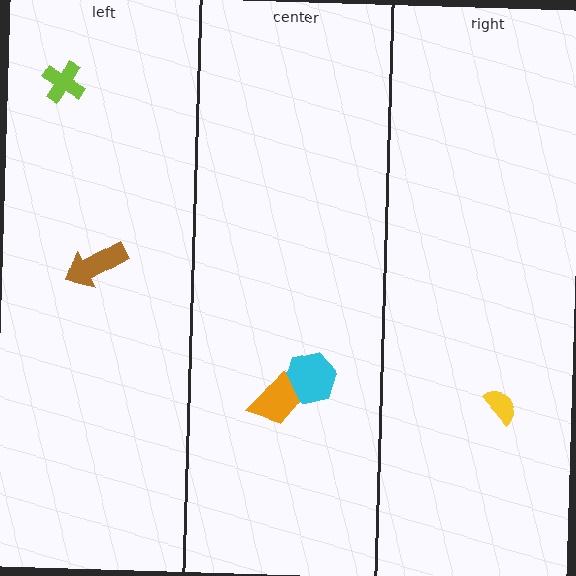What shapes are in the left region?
The brown arrow, the lime cross.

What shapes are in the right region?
The yellow semicircle.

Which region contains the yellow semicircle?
The right region.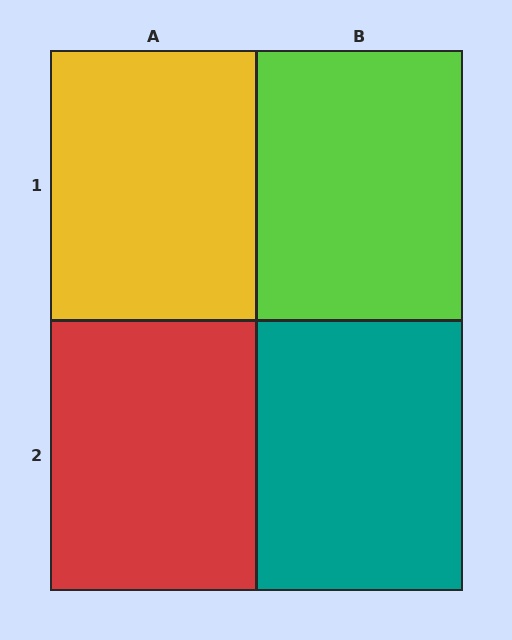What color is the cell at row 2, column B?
Teal.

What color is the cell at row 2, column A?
Red.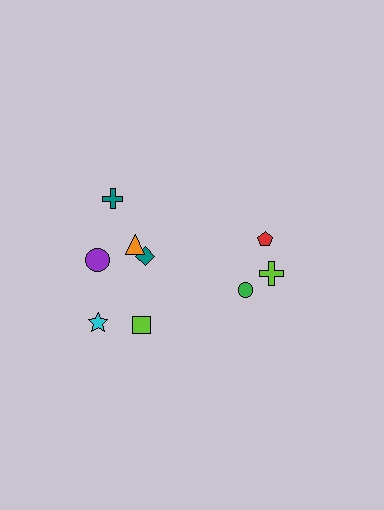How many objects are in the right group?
There are 3 objects.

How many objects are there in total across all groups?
There are 9 objects.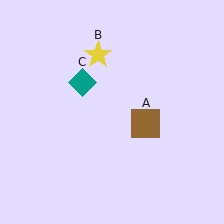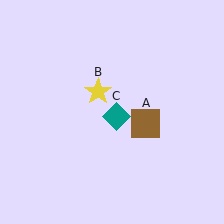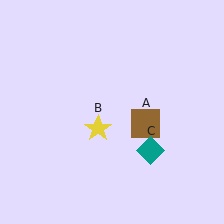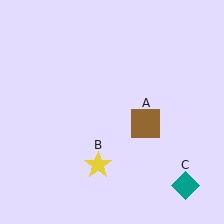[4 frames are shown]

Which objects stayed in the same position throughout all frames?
Brown square (object A) remained stationary.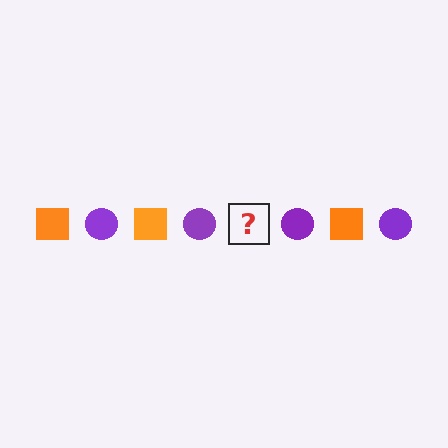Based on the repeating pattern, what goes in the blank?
The blank should be an orange square.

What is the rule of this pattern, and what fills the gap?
The rule is that the pattern alternates between orange square and purple circle. The gap should be filled with an orange square.